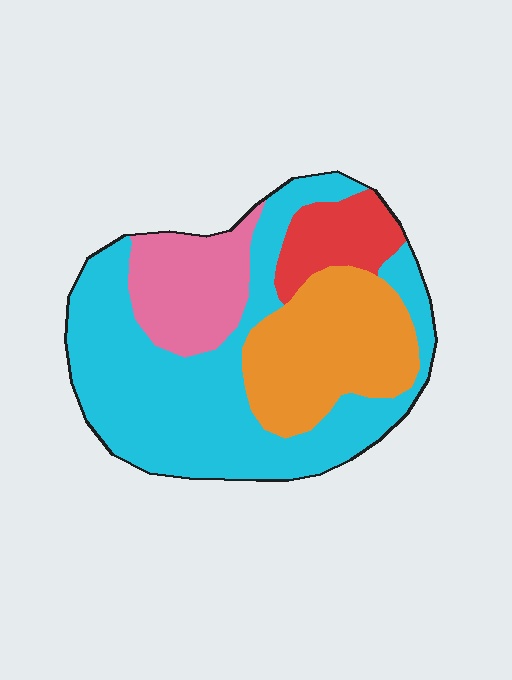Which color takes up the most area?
Cyan, at roughly 50%.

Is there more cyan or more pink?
Cyan.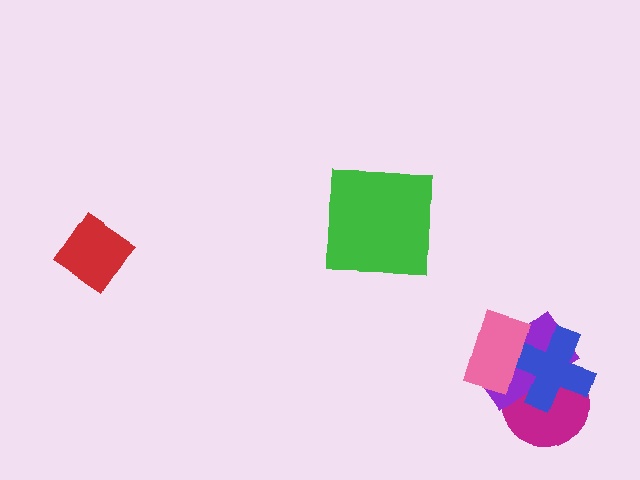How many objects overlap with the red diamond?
0 objects overlap with the red diamond.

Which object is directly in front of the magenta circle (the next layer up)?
The purple rectangle is directly in front of the magenta circle.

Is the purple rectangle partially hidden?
Yes, it is partially covered by another shape.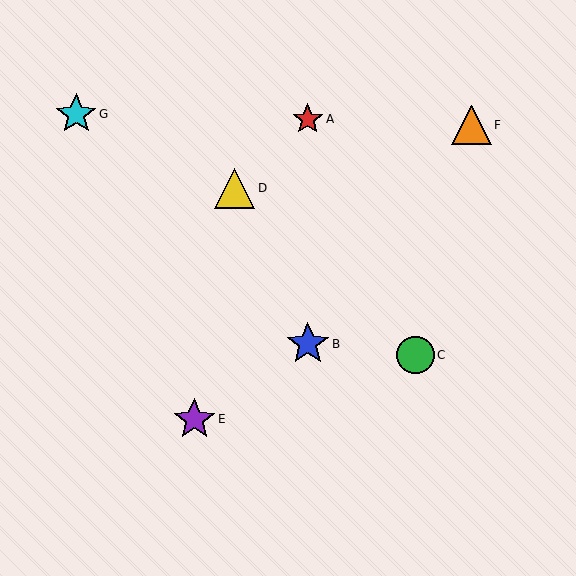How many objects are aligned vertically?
2 objects (A, B) are aligned vertically.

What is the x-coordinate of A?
Object A is at x≈308.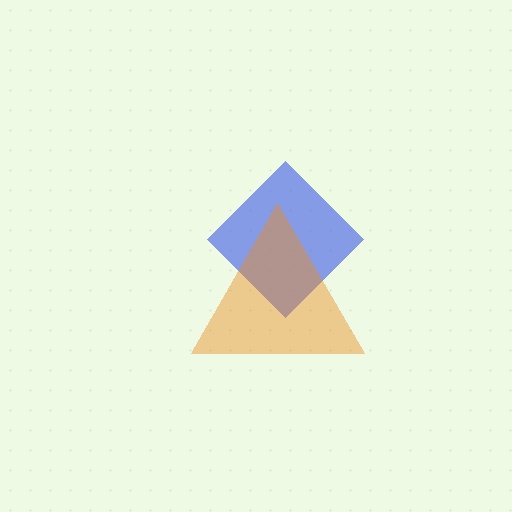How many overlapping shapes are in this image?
There are 2 overlapping shapes in the image.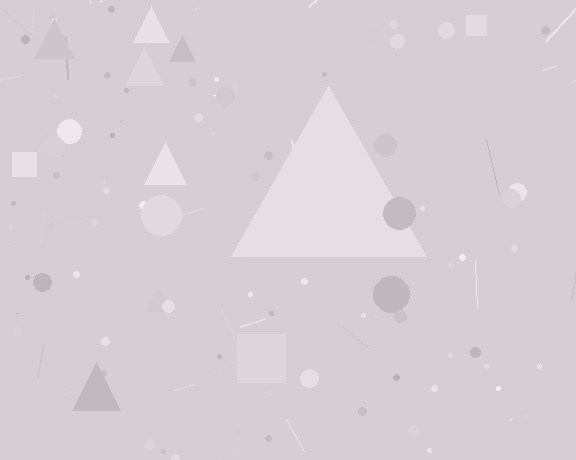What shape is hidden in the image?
A triangle is hidden in the image.